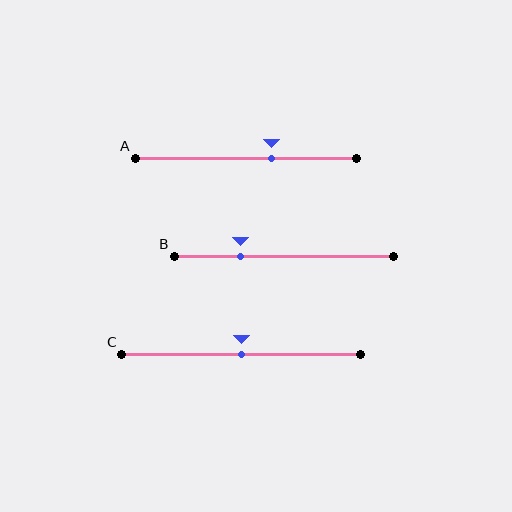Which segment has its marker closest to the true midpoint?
Segment C has its marker closest to the true midpoint.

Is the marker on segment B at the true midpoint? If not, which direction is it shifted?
No, the marker on segment B is shifted to the left by about 20% of the segment length.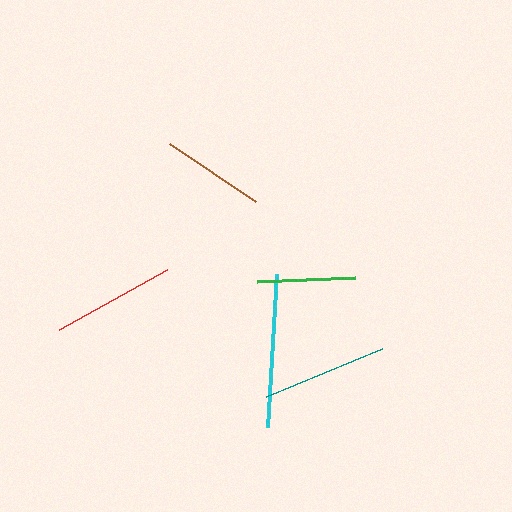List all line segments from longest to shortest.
From longest to shortest: cyan, teal, red, brown, green.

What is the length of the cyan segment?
The cyan segment is approximately 154 pixels long.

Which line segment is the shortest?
The green line is the shortest at approximately 99 pixels.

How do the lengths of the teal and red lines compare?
The teal and red lines are approximately the same length.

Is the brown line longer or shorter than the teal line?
The teal line is longer than the brown line.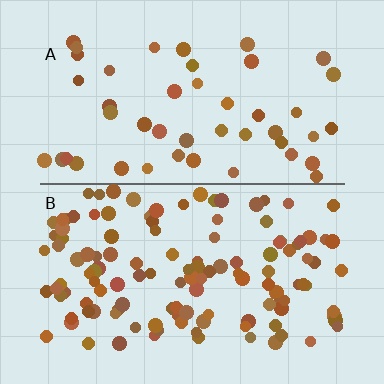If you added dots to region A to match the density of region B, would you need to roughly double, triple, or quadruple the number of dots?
Approximately triple.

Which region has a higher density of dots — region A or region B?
B (the bottom).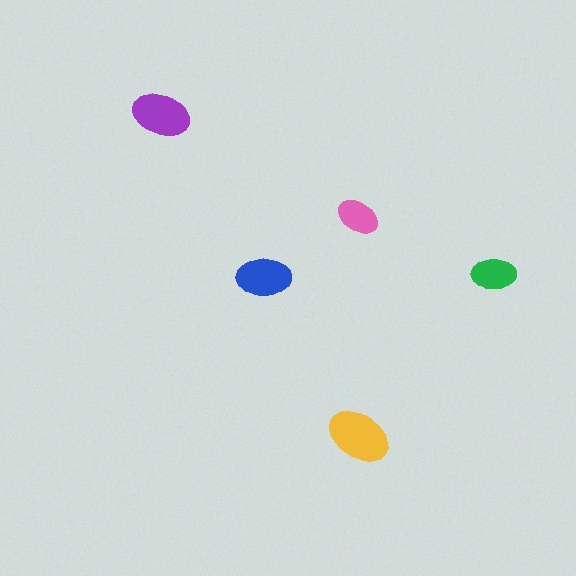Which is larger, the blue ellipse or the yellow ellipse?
The yellow one.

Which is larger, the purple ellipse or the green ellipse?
The purple one.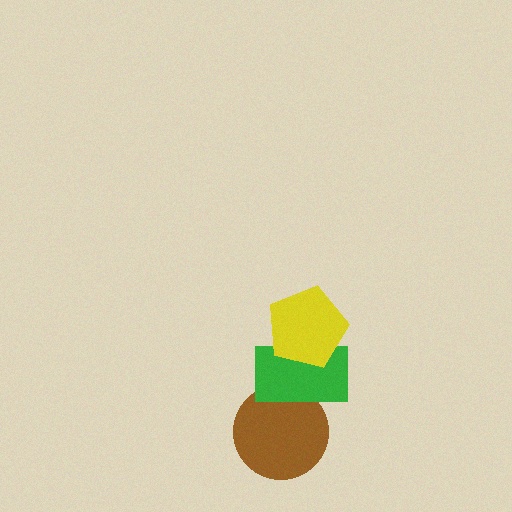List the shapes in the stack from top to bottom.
From top to bottom: the yellow pentagon, the green rectangle, the brown circle.